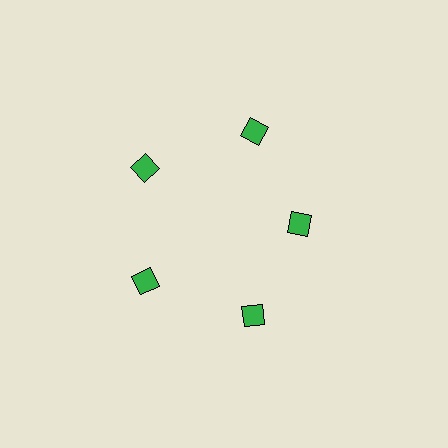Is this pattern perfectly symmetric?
No. The 5 green diamonds are arranged in a ring, but one element near the 3 o'clock position is pulled inward toward the center, breaking the 5-fold rotational symmetry.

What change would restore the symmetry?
The symmetry would be restored by moving it outward, back onto the ring so that all 5 diamonds sit at equal angles and equal distance from the center.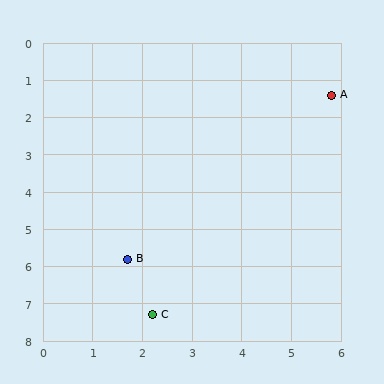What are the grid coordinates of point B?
Point B is at approximately (1.7, 5.8).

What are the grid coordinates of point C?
Point C is at approximately (2.2, 7.3).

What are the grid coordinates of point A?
Point A is at approximately (5.8, 1.4).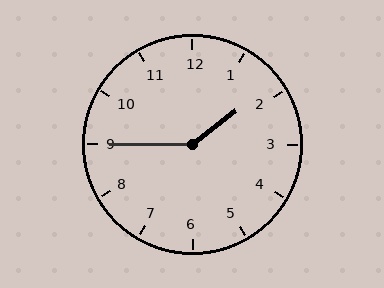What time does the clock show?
1:45.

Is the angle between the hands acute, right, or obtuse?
It is obtuse.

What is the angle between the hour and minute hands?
Approximately 142 degrees.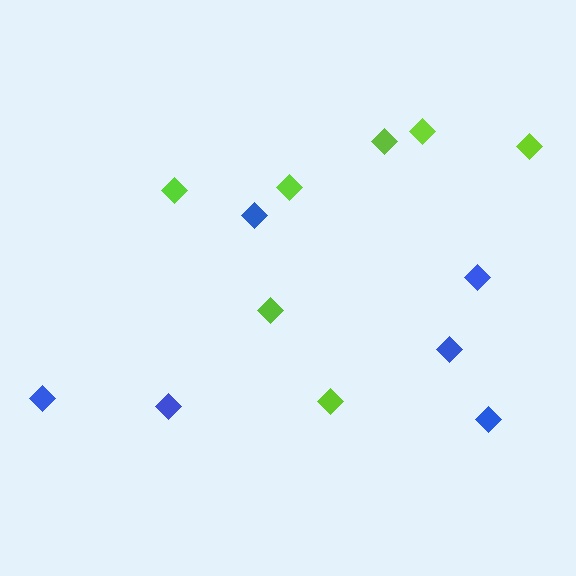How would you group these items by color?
There are 2 groups: one group of lime diamonds (7) and one group of blue diamonds (6).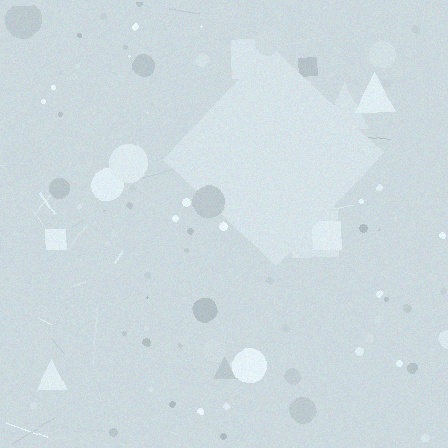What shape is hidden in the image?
A diamond is hidden in the image.